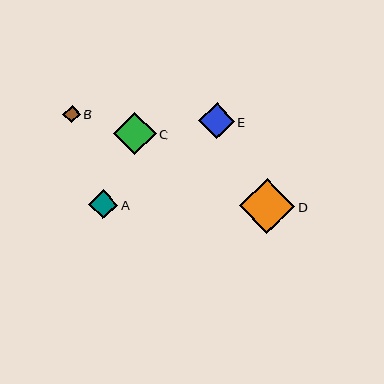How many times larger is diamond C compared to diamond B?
Diamond C is approximately 2.4 times the size of diamond B.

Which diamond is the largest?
Diamond D is the largest with a size of approximately 55 pixels.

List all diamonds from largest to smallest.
From largest to smallest: D, C, E, A, B.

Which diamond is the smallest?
Diamond B is the smallest with a size of approximately 18 pixels.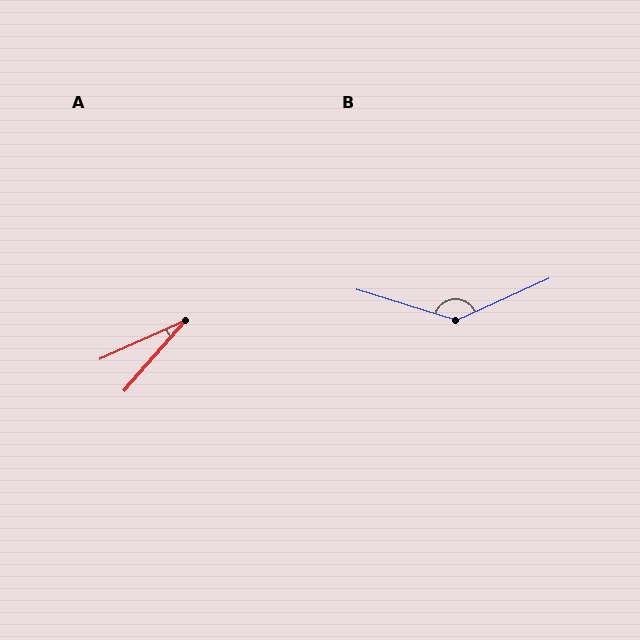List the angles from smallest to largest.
A (25°), B (139°).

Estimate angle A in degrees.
Approximately 25 degrees.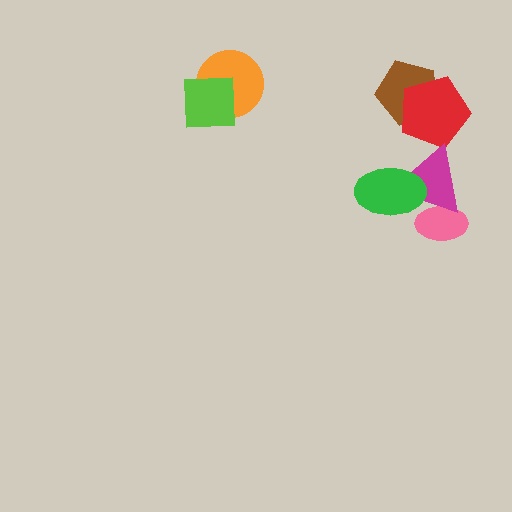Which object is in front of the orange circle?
The lime square is in front of the orange circle.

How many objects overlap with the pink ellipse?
1 object overlaps with the pink ellipse.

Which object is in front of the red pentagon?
The magenta triangle is in front of the red pentagon.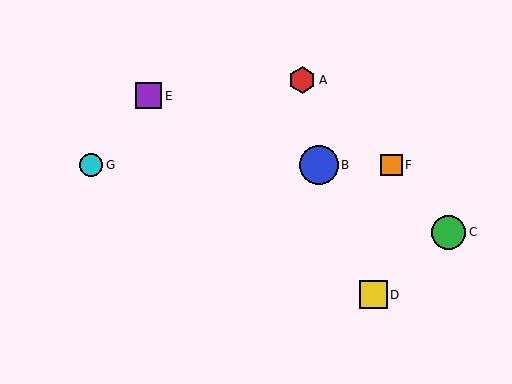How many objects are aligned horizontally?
3 objects (B, F, G) are aligned horizontally.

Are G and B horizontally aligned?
Yes, both are at y≈165.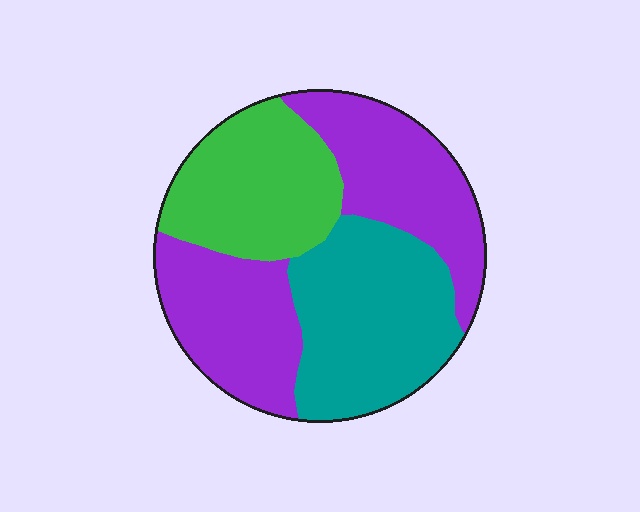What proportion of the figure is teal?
Teal covers roughly 30% of the figure.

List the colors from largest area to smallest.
From largest to smallest: purple, teal, green.